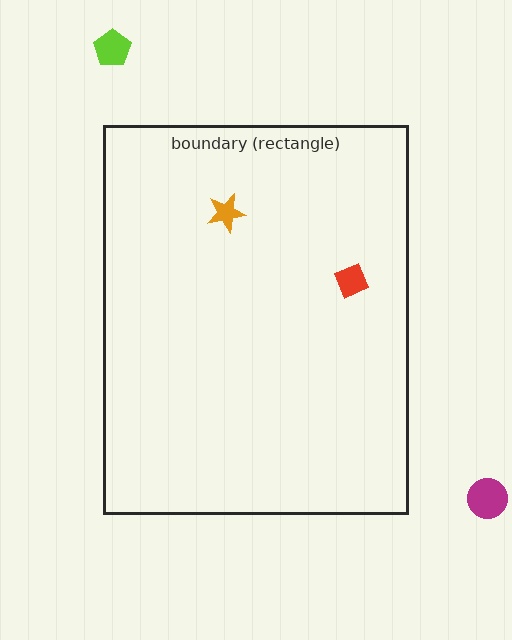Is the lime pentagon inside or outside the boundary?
Outside.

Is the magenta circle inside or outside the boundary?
Outside.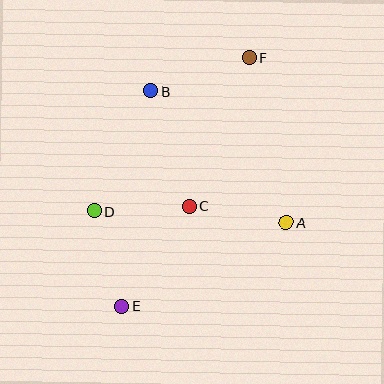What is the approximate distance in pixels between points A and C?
The distance between A and C is approximately 98 pixels.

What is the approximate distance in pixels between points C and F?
The distance between C and F is approximately 161 pixels.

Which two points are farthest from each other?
Points E and F are farthest from each other.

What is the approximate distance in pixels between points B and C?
The distance between B and C is approximately 121 pixels.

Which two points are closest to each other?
Points C and D are closest to each other.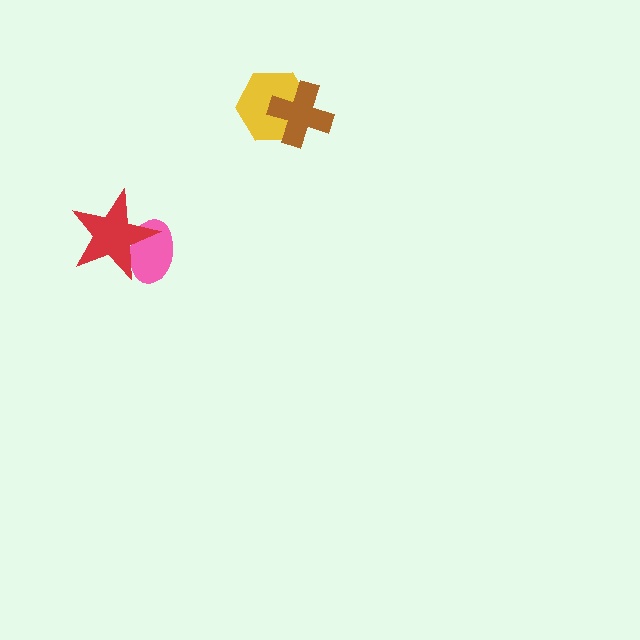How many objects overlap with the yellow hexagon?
1 object overlaps with the yellow hexagon.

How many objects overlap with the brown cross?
1 object overlaps with the brown cross.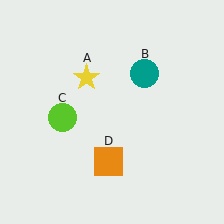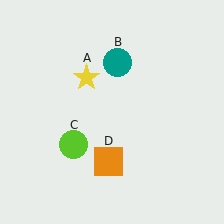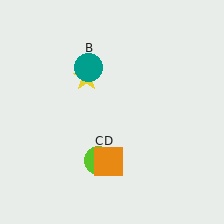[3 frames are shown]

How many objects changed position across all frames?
2 objects changed position: teal circle (object B), lime circle (object C).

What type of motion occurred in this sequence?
The teal circle (object B), lime circle (object C) rotated counterclockwise around the center of the scene.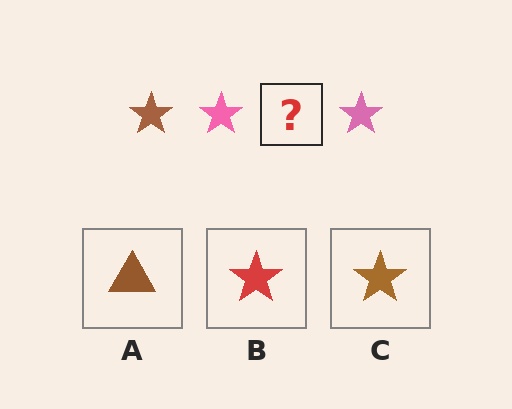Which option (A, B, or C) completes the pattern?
C.